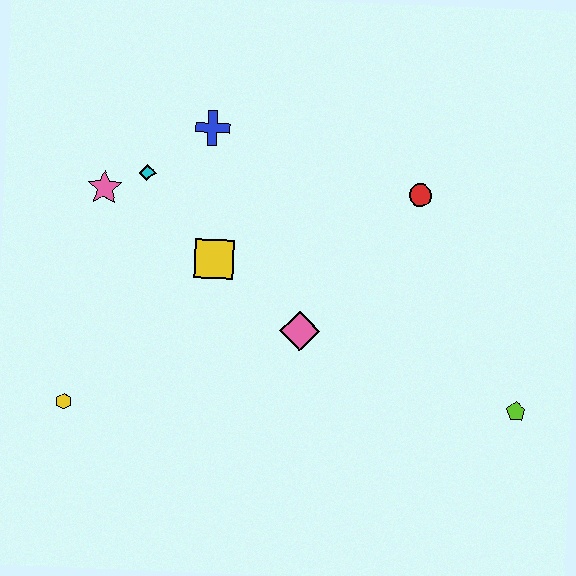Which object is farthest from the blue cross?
The lime pentagon is farthest from the blue cross.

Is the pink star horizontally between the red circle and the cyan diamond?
No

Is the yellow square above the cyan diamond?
No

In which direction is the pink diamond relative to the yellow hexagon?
The pink diamond is to the right of the yellow hexagon.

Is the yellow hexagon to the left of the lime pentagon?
Yes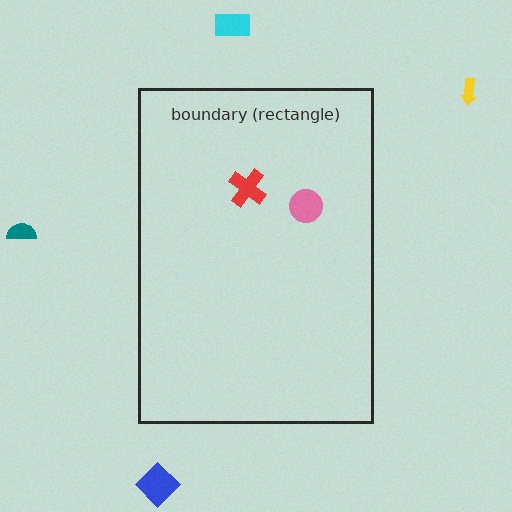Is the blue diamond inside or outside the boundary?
Outside.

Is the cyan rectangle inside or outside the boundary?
Outside.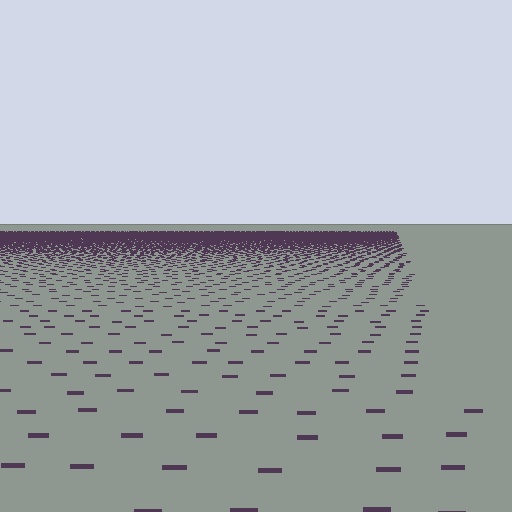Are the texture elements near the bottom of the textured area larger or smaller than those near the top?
Larger. Near the bottom, elements are closer to the viewer and appear at a bigger on-screen size.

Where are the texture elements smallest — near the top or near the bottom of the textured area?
Near the top.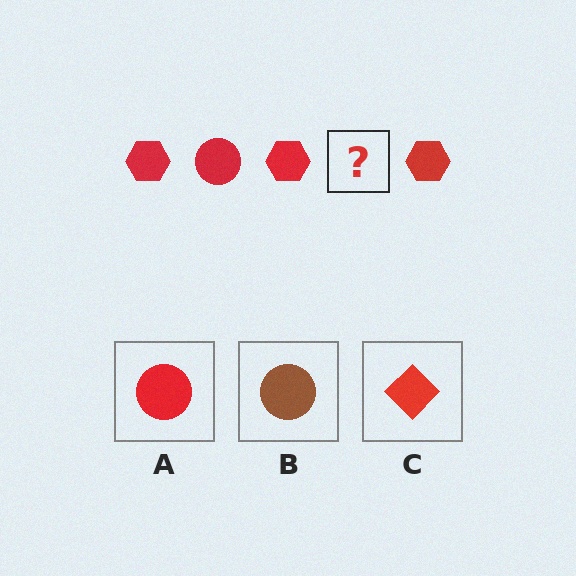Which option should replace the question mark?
Option A.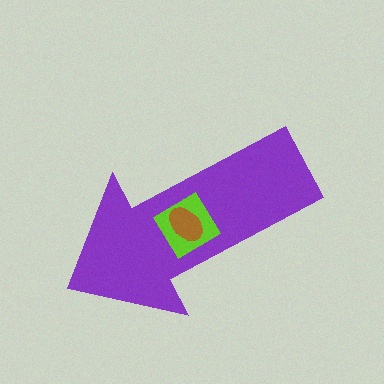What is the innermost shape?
The brown ellipse.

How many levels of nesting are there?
3.